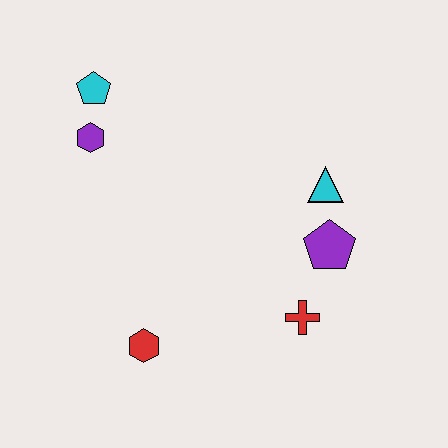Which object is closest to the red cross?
The purple pentagon is closest to the red cross.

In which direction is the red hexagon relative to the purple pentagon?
The red hexagon is to the left of the purple pentagon.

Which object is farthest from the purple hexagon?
The red cross is farthest from the purple hexagon.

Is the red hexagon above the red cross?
No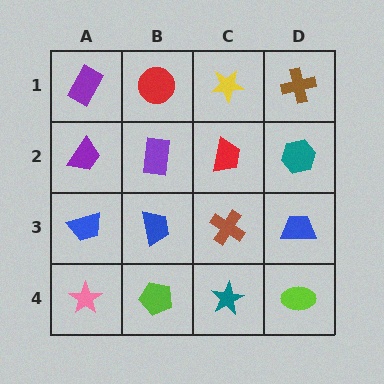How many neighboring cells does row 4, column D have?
2.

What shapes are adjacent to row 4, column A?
A blue trapezoid (row 3, column A), a lime pentagon (row 4, column B).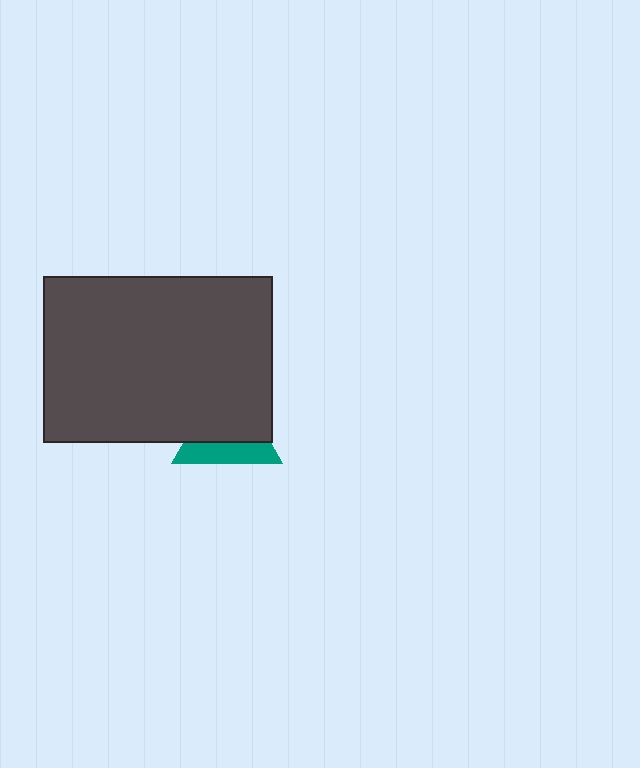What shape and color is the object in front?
The object in front is a dark gray rectangle.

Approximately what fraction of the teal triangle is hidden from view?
Roughly 63% of the teal triangle is hidden behind the dark gray rectangle.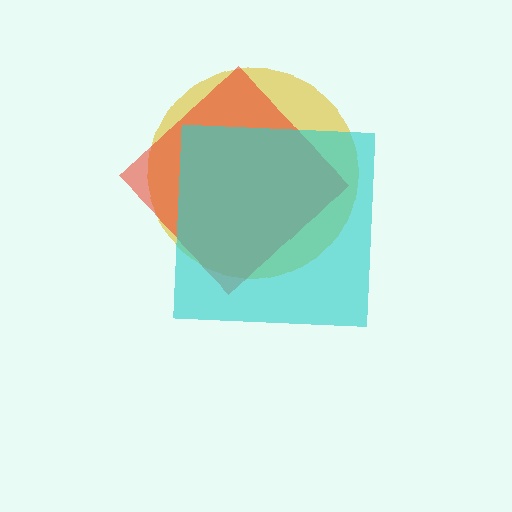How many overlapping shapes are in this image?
There are 3 overlapping shapes in the image.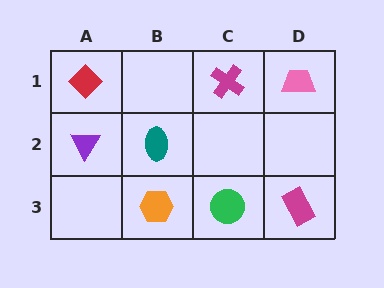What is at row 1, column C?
A magenta cross.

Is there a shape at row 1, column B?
No, that cell is empty.